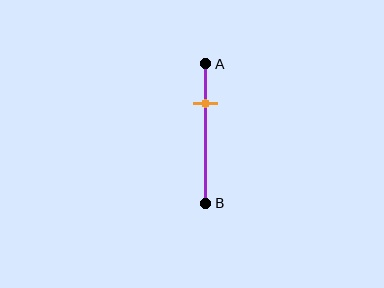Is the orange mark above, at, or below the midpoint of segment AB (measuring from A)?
The orange mark is above the midpoint of segment AB.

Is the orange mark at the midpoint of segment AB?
No, the mark is at about 30% from A, not at the 50% midpoint.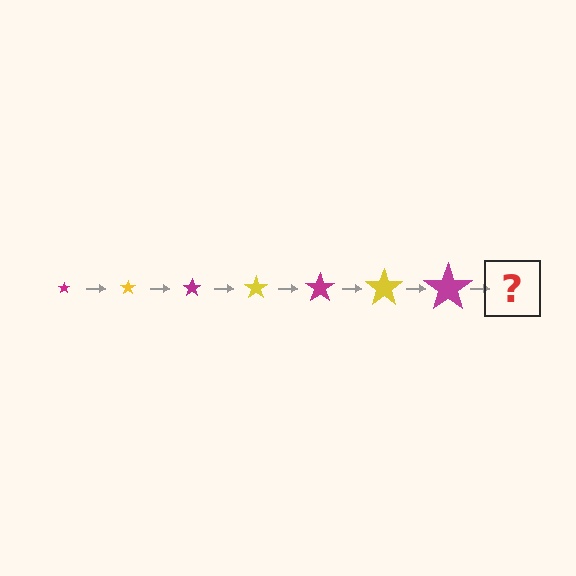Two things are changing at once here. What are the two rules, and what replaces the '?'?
The two rules are that the star grows larger each step and the color cycles through magenta and yellow. The '?' should be a yellow star, larger than the previous one.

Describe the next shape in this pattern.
It should be a yellow star, larger than the previous one.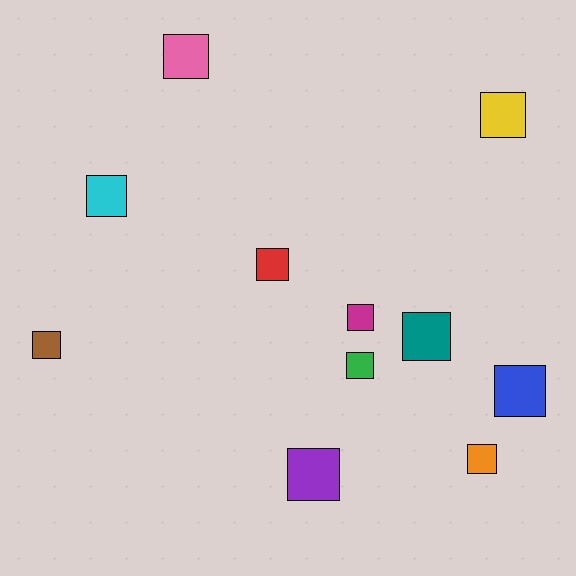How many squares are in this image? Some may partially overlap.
There are 11 squares.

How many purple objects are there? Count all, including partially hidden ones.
There is 1 purple object.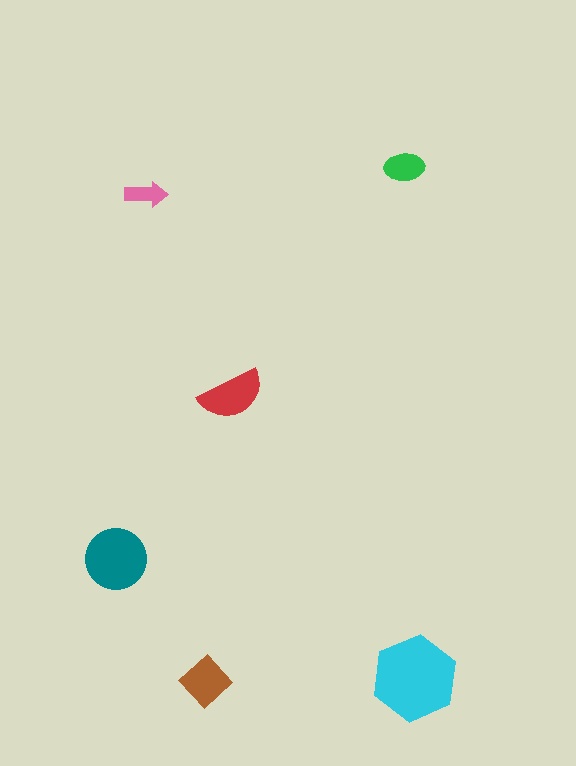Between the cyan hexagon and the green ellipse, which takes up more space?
The cyan hexagon.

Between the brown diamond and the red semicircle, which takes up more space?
The red semicircle.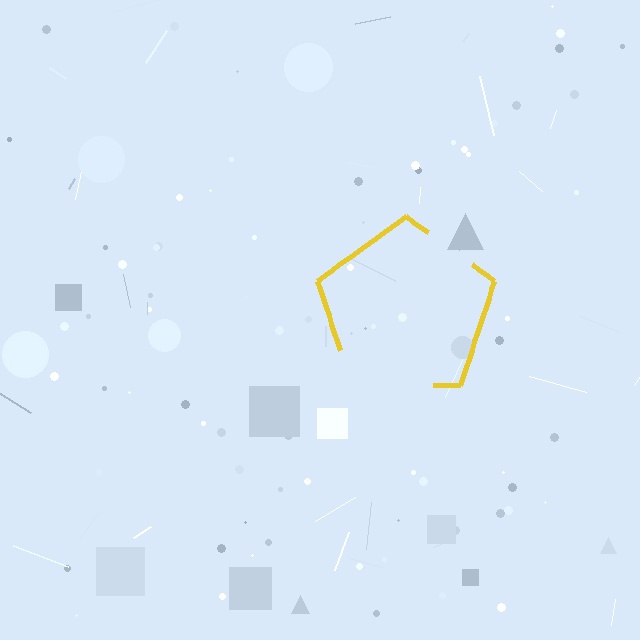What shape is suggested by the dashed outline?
The dashed outline suggests a pentagon.